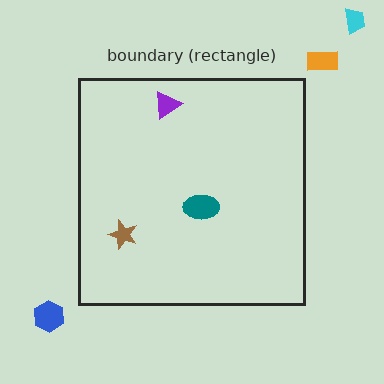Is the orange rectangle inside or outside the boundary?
Outside.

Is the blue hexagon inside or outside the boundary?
Outside.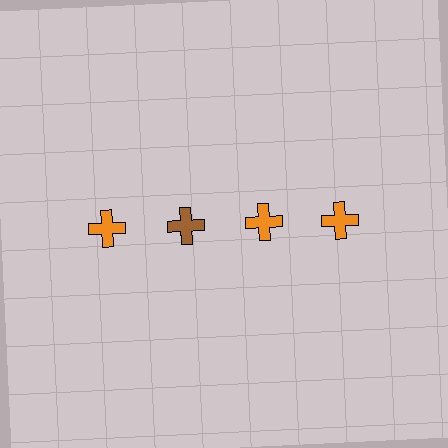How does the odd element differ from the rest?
It has a different color: brown instead of orange.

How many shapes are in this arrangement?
There are 4 shapes arranged in a grid pattern.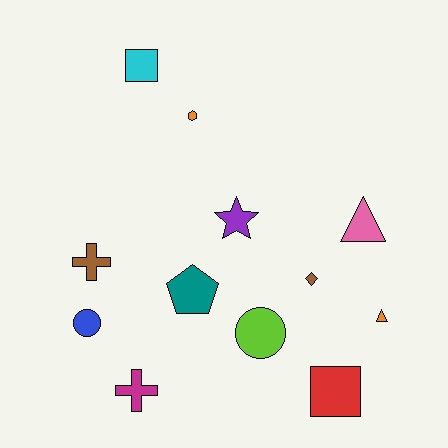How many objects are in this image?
There are 12 objects.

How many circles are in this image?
There are 2 circles.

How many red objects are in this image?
There is 1 red object.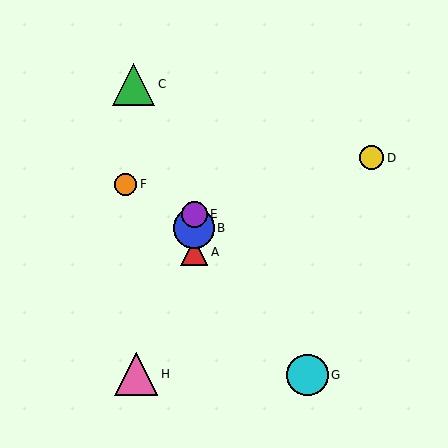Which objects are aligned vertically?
Objects A, B, E are aligned vertically.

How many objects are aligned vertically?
3 objects (A, B, E) are aligned vertically.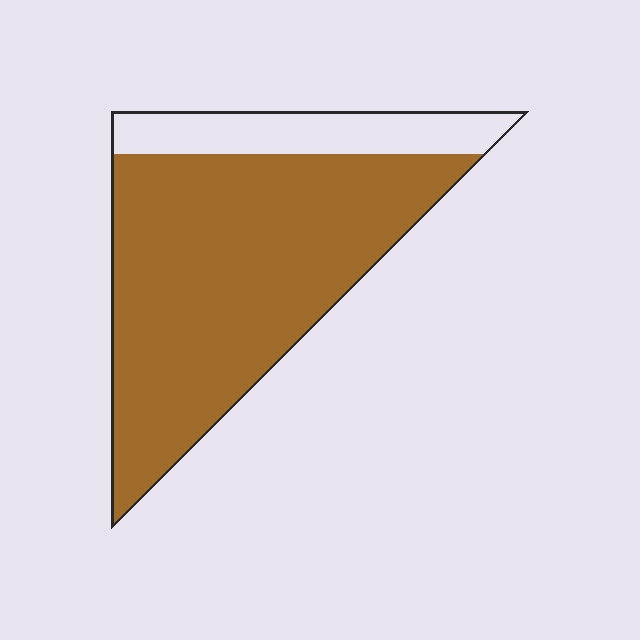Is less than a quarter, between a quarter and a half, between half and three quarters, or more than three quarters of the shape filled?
More than three quarters.